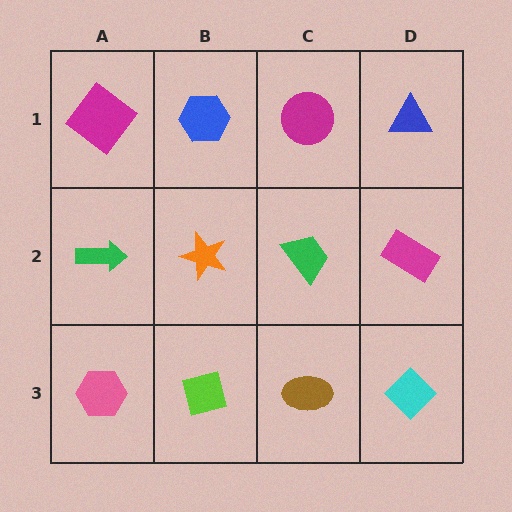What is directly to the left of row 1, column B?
A magenta diamond.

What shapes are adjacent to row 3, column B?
An orange star (row 2, column B), a pink hexagon (row 3, column A), a brown ellipse (row 3, column C).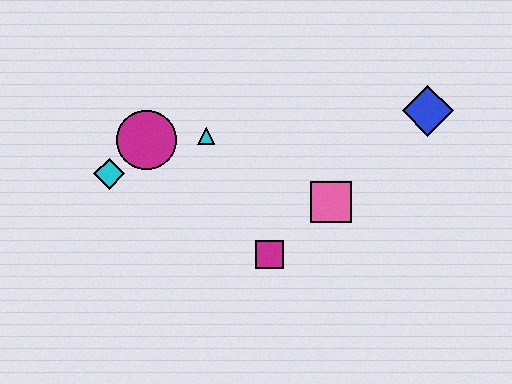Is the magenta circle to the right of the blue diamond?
No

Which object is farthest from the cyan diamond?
The blue diamond is farthest from the cyan diamond.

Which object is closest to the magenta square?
The pink square is closest to the magenta square.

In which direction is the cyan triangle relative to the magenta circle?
The cyan triangle is to the right of the magenta circle.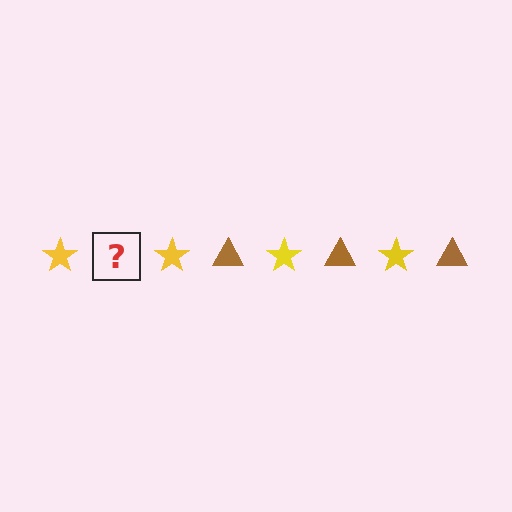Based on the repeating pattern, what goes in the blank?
The blank should be a brown triangle.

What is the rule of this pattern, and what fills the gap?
The rule is that the pattern alternates between yellow star and brown triangle. The gap should be filled with a brown triangle.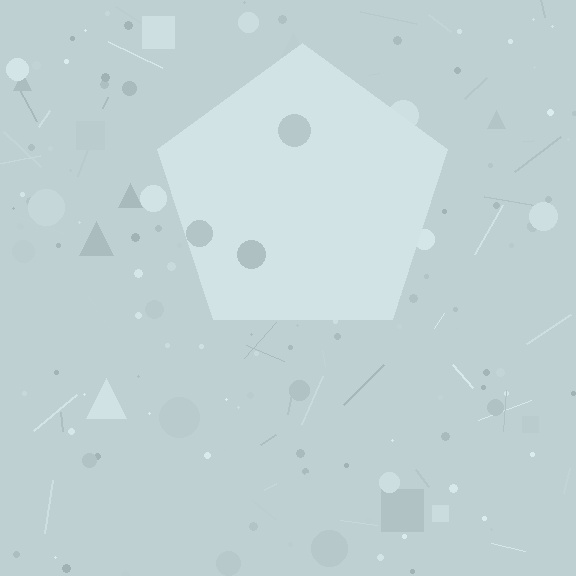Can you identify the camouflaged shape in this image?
The camouflaged shape is a pentagon.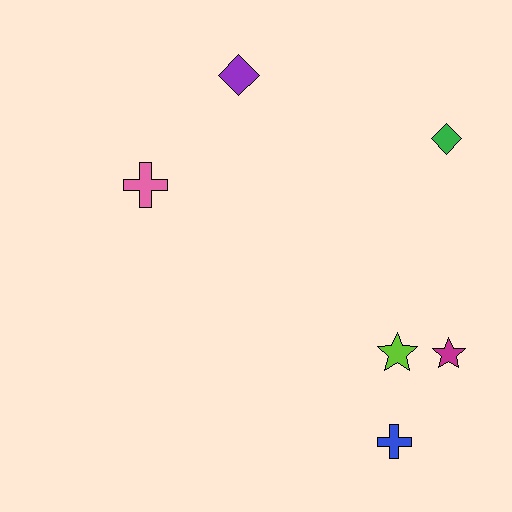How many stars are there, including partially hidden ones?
There are 2 stars.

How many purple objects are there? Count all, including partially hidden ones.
There is 1 purple object.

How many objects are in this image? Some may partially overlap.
There are 6 objects.